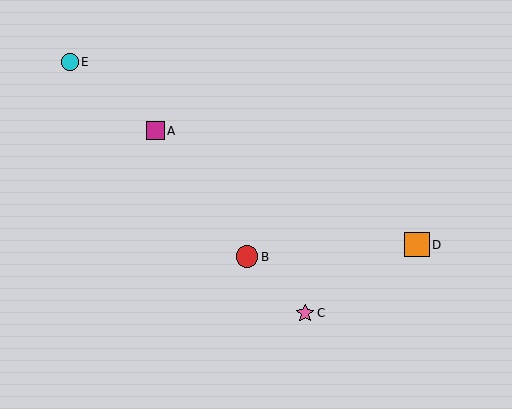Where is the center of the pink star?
The center of the pink star is at (305, 313).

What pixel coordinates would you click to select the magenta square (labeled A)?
Click at (155, 131) to select the magenta square A.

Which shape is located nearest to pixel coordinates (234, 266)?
The red circle (labeled B) at (247, 257) is nearest to that location.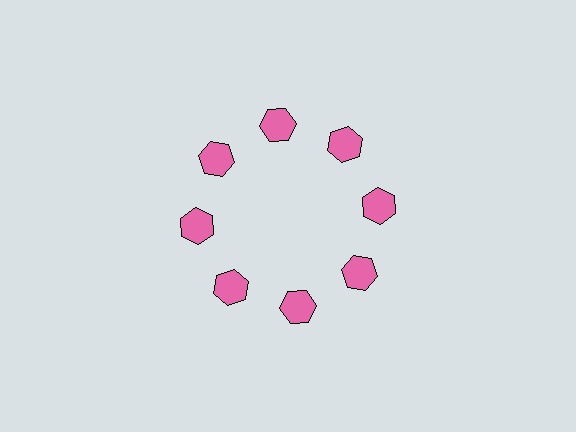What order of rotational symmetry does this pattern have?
This pattern has 8-fold rotational symmetry.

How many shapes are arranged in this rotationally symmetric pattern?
There are 8 shapes, arranged in 8 groups of 1.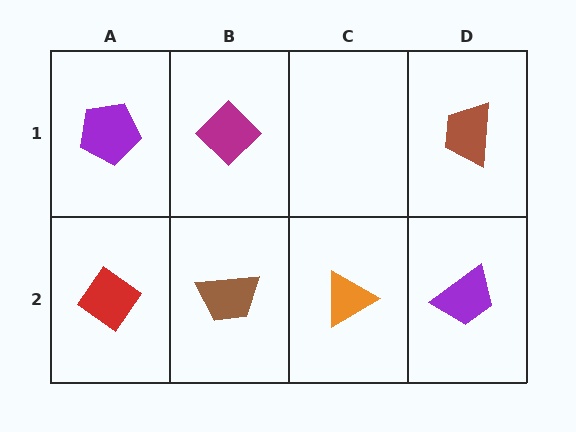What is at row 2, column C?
An orange triangle.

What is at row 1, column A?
A purple pentagon.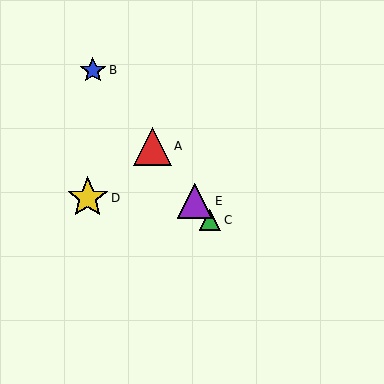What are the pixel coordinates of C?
Object C is at (210, 220).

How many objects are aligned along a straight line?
4 objects (A, B, C, E) are aligned along a straight line.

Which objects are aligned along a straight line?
Objects A, B, C, E are aligned along a straight line.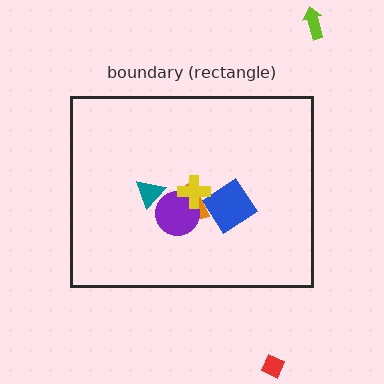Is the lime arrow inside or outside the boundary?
Outside.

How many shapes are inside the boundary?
5 inside, 2 outside.